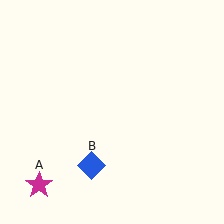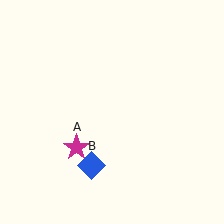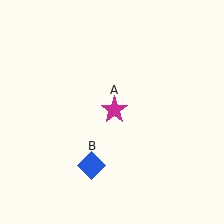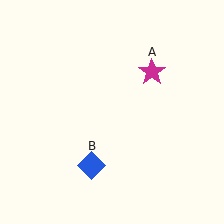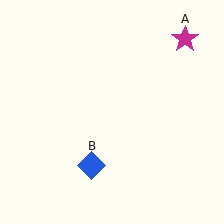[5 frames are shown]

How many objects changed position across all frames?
1 object changed position: magenta star (object A).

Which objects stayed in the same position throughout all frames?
Blue diamond (object B) remained stationary.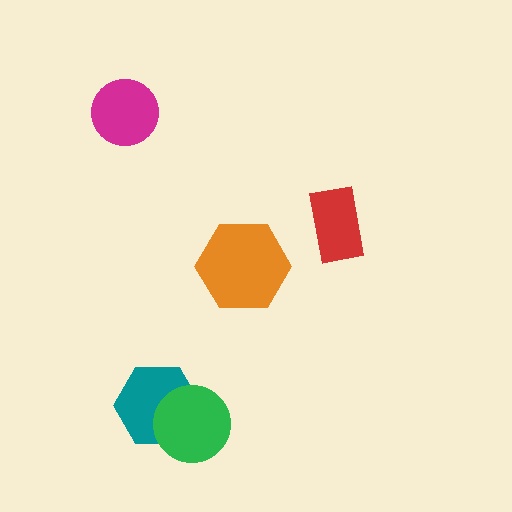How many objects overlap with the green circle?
1 object overlaps with the green circle.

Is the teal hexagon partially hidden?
Yes, it is partially covered by another shape.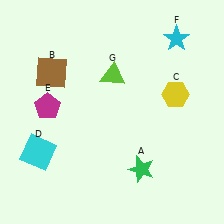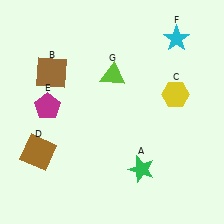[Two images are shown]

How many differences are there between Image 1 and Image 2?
There is 1 difference between the two images.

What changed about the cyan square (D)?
In Image 1, D is cyan. In Image 2, it changed to brown.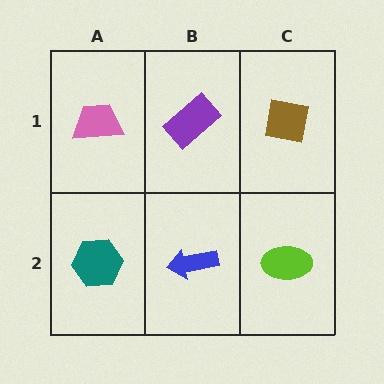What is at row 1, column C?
A brown square.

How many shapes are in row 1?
3 shapes.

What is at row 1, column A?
A pink trapezoid.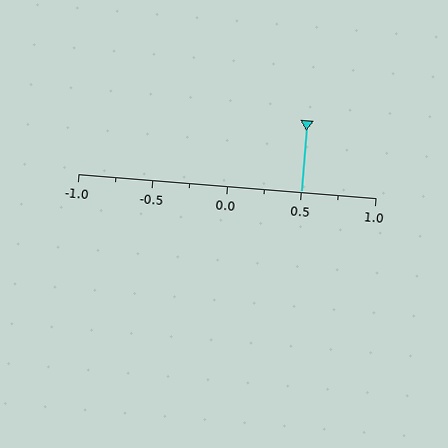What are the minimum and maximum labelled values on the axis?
The axis runs from -1.0 to 1.0.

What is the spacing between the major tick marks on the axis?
The major ticks are spaced 0.5 apart.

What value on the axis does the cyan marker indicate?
The marker indicates approximately 0.5.